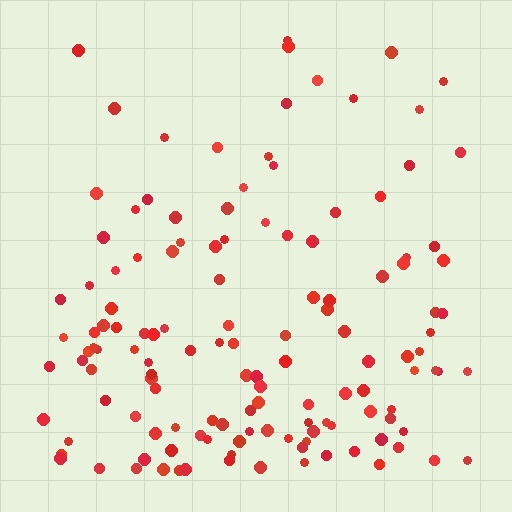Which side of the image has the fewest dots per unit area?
The top.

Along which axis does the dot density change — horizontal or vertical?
Vertical.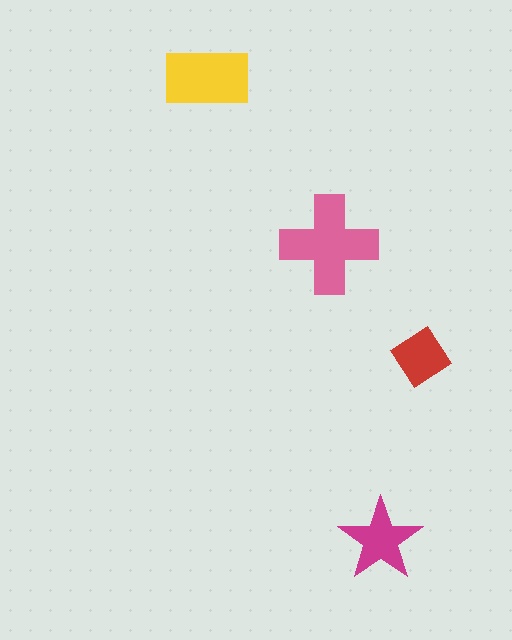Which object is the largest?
The pink cross.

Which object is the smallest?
The red diamond.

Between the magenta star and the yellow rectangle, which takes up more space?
The yellow rectangle.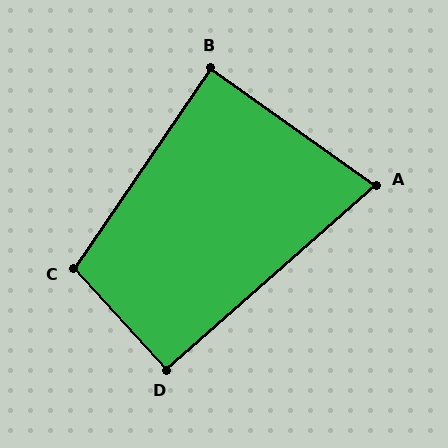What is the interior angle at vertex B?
Approximately 89 degrees (approximately right).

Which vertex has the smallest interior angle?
A, at approximately 77 degrees.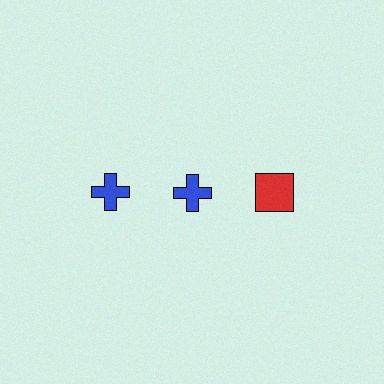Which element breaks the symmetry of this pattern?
The red square in the top row, center column breaks the symmetry. All other shapes are blue crosses.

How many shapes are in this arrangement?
There are 3 shapes arranged in a grid pattern.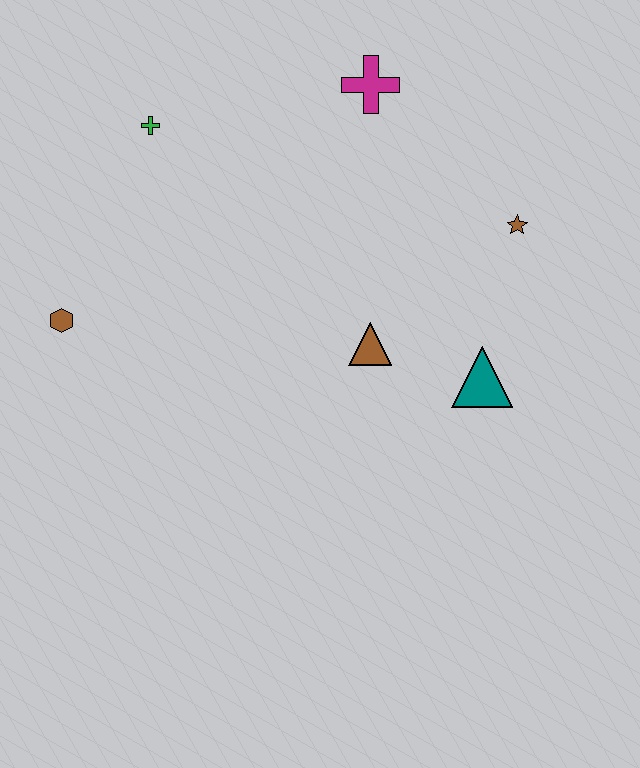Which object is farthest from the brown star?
The brown hexagon is farthest from the brown star.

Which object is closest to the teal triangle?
The brown triangle is closest to the teal triangle.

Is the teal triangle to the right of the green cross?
Yes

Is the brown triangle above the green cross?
No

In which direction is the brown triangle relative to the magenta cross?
The brown triangle is below the magenta cross.